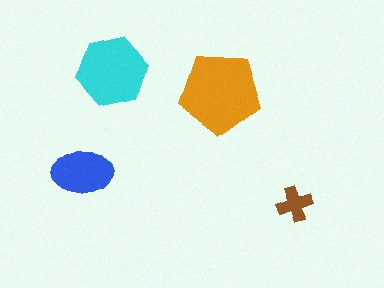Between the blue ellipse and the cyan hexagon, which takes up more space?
The cyan hexagon.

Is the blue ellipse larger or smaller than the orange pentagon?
Smaller.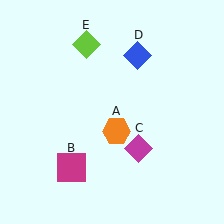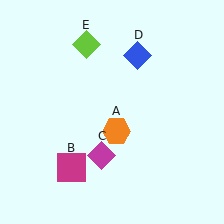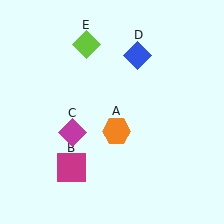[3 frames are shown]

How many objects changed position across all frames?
1 object changed position: magenta diamond (object C).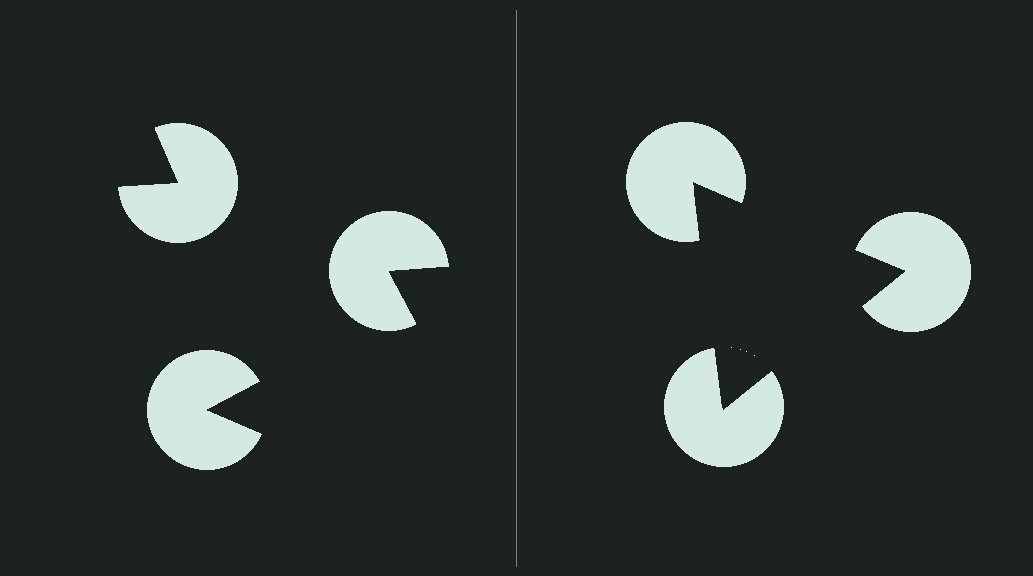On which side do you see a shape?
An illusory triangle appears on the right side. On the left side the wedge cuts are rotated, so no coherent shape forms.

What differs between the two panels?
The pac-man discs are positioned identically on both sides; only the wedge orientations differ. On the right they align to a triangle; on the left they are misaligned.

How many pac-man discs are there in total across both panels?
6 — 3 on each side.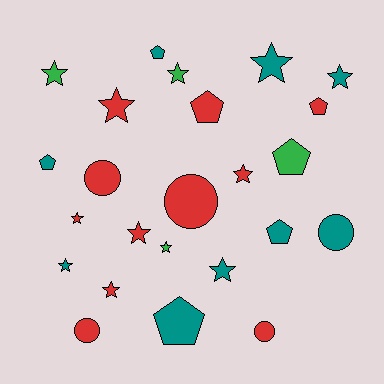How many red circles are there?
There are 4 red circles.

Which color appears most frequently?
Red, with 11 objects.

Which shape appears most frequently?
Star, with 12 objects.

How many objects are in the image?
There are 24 objects.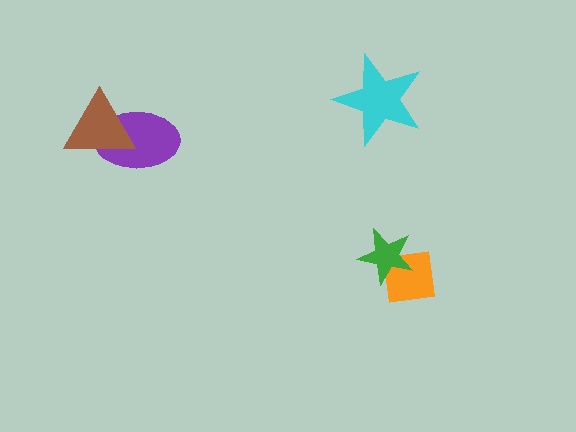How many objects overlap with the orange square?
1 object overlaps with the orange square.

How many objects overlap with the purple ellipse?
1 object overlaps with the purple ellipse.